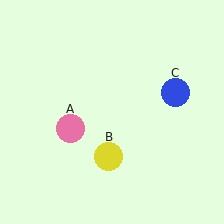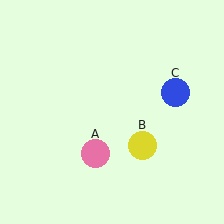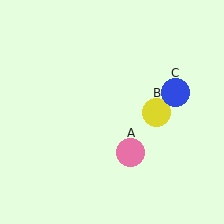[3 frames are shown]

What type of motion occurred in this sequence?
The pink circle (object A), yellow circle (object B) rotated counterclockwise around the center of the scene.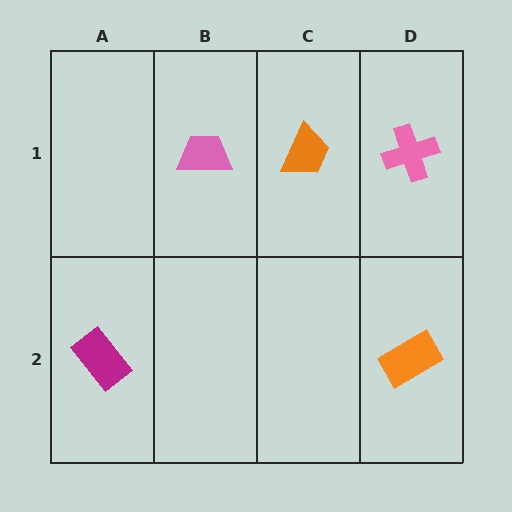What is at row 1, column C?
An orange trapezoid.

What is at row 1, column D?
A pink cross.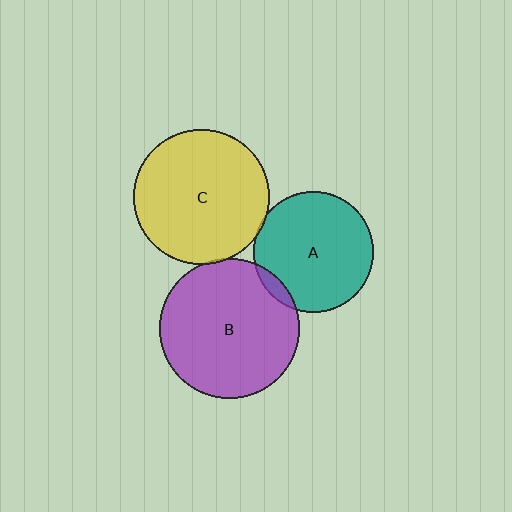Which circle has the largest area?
Circle B (purple).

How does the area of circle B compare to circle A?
Approximately 1.4 times.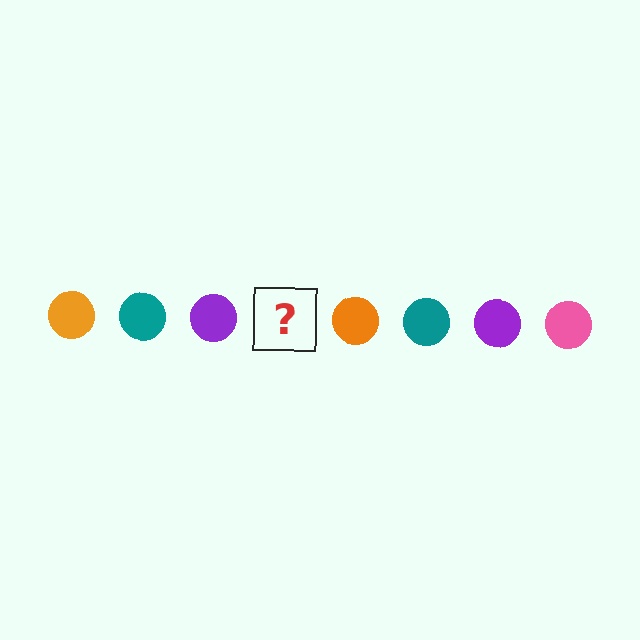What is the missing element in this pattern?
The missing element is a pink circle.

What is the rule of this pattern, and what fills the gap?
The rule is that the pattern cycles through orange, teal, purple, pink circles. The gap should be filled with a pink circle.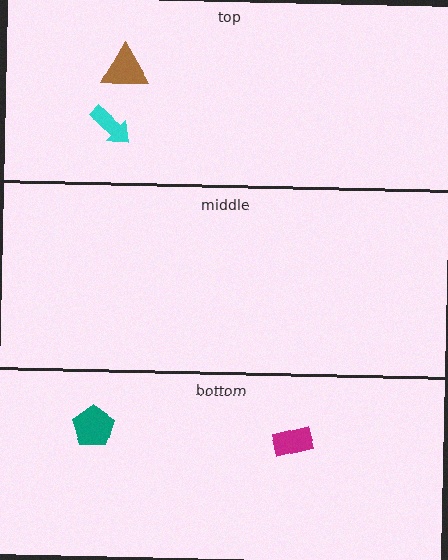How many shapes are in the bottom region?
2.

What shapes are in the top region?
The cyan arrow, the brown triangle.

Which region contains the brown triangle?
The top region.